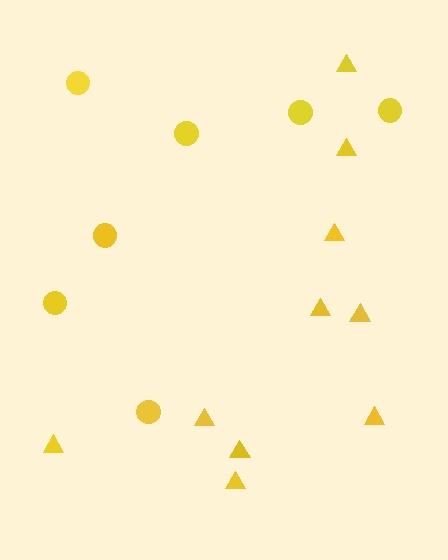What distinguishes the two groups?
There are 2 groups: one group of circles (7) and one group of triangles (10).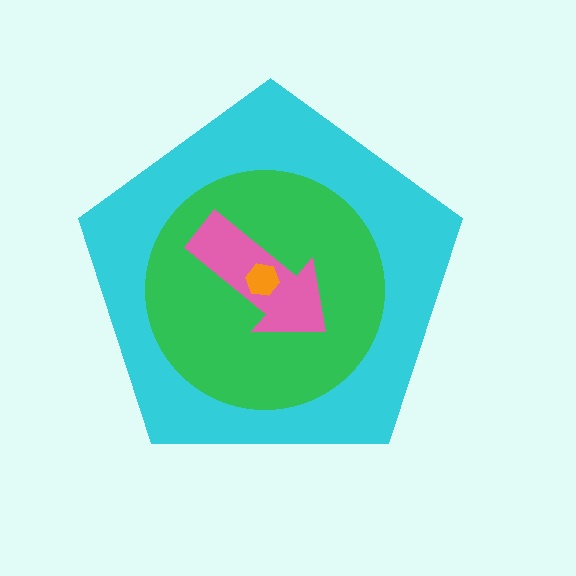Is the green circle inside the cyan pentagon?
Yes.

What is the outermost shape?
The cyan pentagon.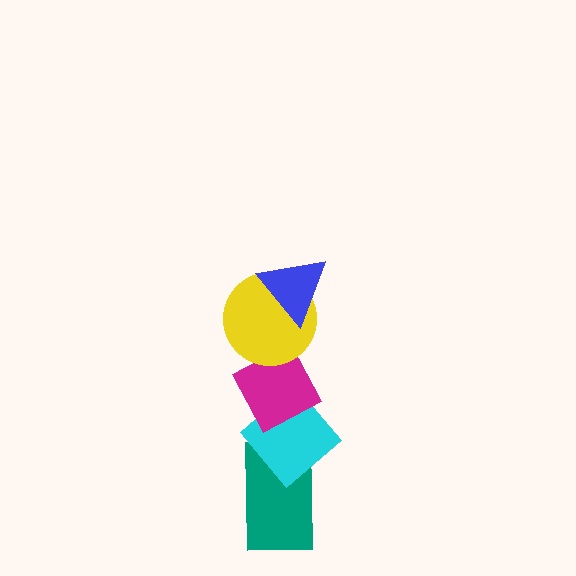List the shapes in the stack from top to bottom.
From top to bottom: the blue triangle, the yellow circle, the magenta diamond, the cyan diamond, the teal rectangle.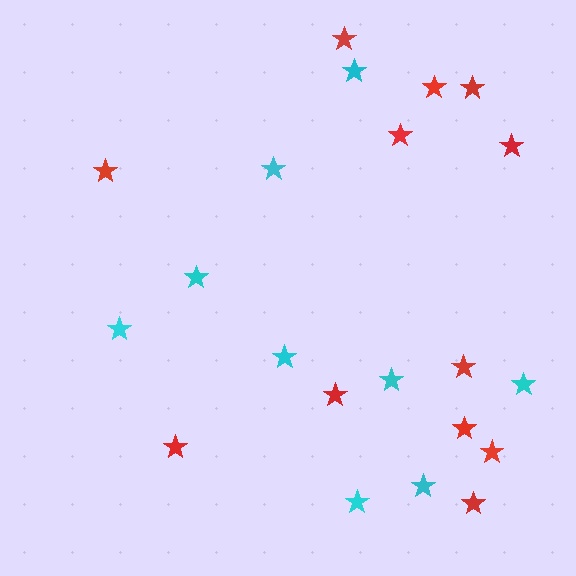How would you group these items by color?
There are 2 groups: one group of red stars (12) and one group of cyan stars (9).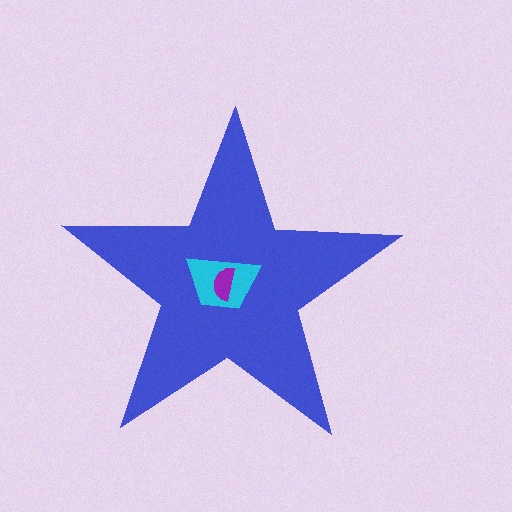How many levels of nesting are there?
3.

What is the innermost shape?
The purple semicircle.